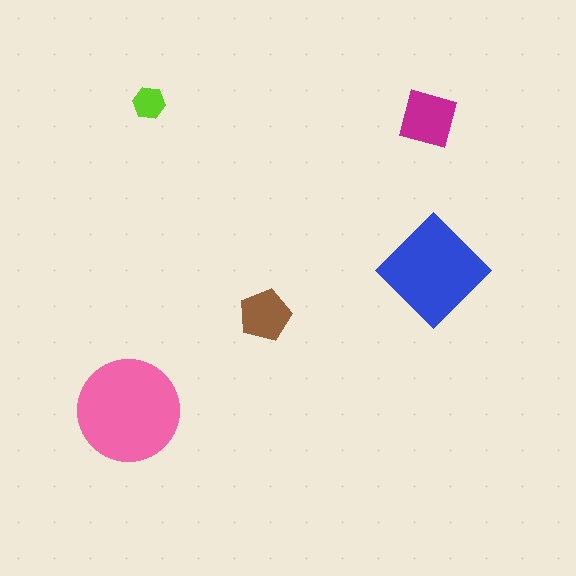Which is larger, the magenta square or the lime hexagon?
The magenta square.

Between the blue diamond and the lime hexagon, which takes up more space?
The blue diamond.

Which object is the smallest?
The lime hexagon.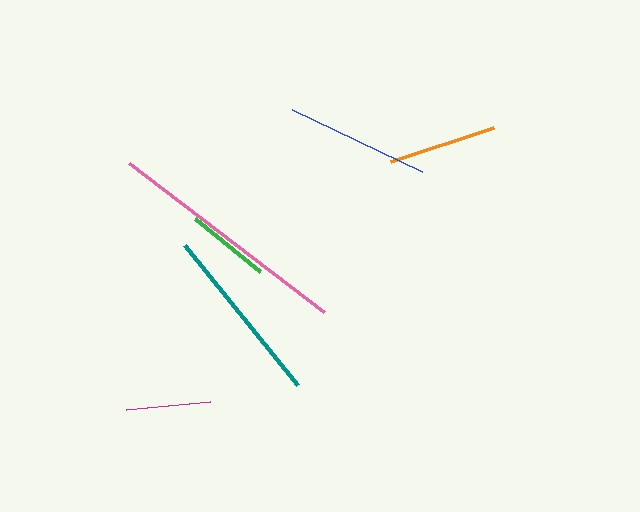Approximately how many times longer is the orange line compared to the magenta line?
The orange line is approximately 1.3 times the length of the magenta line.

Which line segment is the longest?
The pink line is the longest at approximately 245 pixels.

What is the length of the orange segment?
The orange segment is approximately 108 pixels long.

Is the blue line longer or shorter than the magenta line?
The blue line is longer than the magenta line.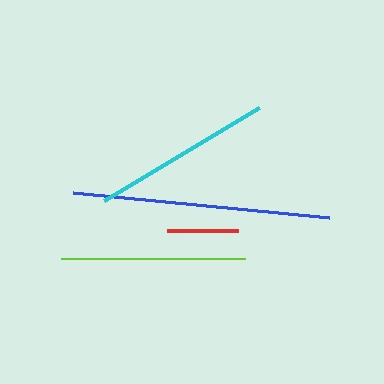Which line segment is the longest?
The blue line is the longest at approximately 257 pixels.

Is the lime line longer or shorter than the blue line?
The blue line is longer than the lime line.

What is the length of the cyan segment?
The cyan segment is approximately 180 pixels long.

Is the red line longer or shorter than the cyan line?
The cyan line is longer than the red line.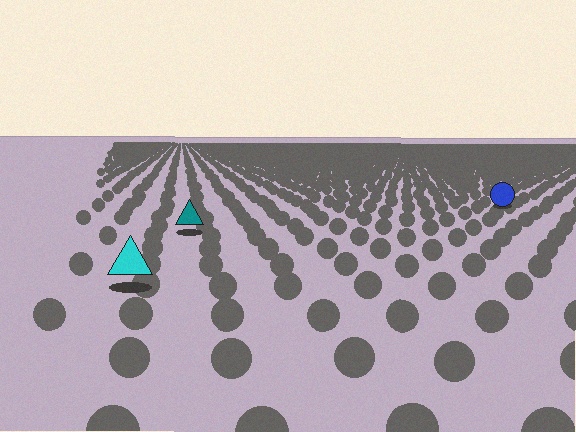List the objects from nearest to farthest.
From nearest to farthest: the cyan triangle, the teal triangle, the blue circle.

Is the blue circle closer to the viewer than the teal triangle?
No. The teal triangle is closer — you can tell from the texture gradient: the ground texture is coarser near it.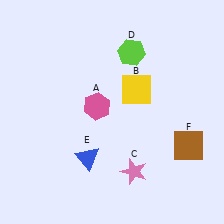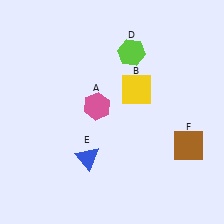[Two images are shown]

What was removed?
The pink star (C) was removed in Image 2.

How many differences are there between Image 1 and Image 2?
There is 1 difference between the two images.